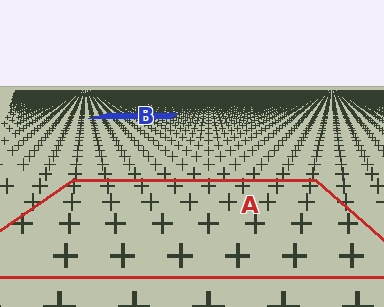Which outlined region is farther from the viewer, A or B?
Region B is farther from the viewer — the texture elements inside it appear smaller and more densely packed.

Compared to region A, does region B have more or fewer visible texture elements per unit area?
Region B has more texture elements per unit area — they are packed more densely because it is farther away.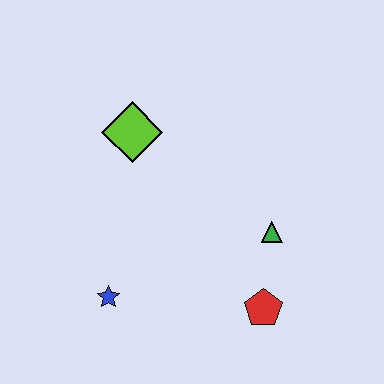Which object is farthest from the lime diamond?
The red pentagon is farthest from the lime diamond.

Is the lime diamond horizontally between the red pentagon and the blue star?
Yes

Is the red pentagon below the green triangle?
Yes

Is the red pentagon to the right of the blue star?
Yes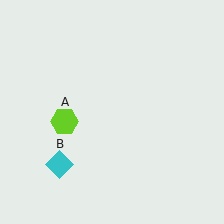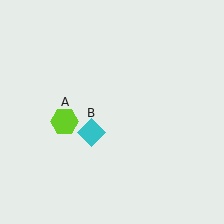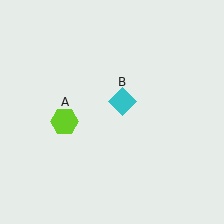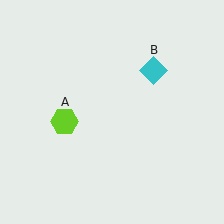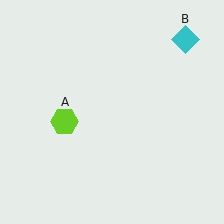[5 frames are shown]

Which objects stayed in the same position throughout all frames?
Lime hexagon (object A) remained stationary.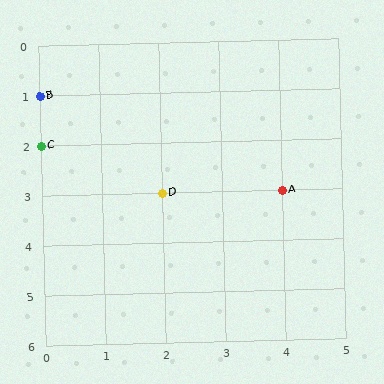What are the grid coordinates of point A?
Point A is at grid coordinates (4, 3).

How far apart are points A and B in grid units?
Points A and B are 4 columns and 2 rows apart (about 4.5 grid units diagonally).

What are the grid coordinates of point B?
Point B is at grid coordinates (0, 1).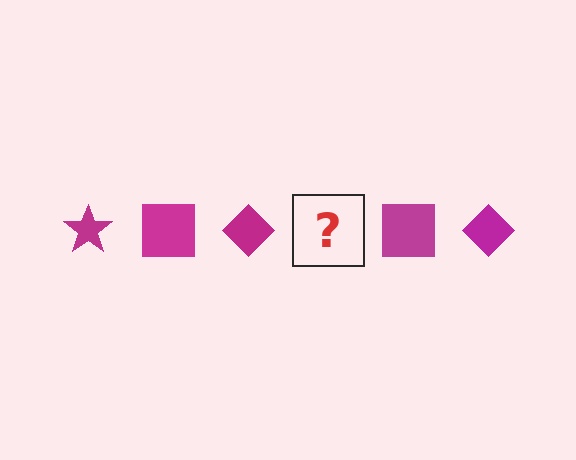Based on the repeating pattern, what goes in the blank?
The blank should be a magenta star.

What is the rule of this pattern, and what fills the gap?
The rule is that the pattern cycles through star, square, diamond shapes in magenta. The gap should be filled with a magenta star.